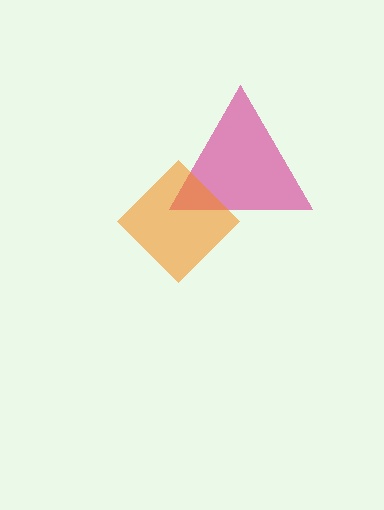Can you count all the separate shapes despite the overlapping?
Yes, there are 2 separate shapes.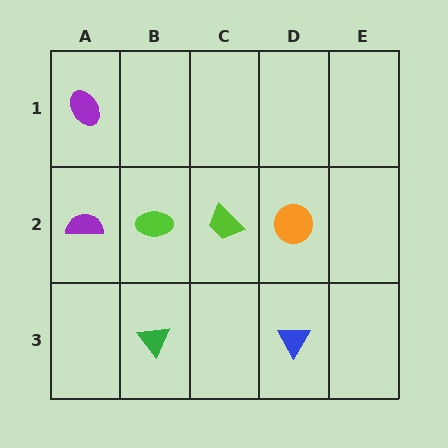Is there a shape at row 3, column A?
No, that cell is empty.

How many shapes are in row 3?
2 shapes.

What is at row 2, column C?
A lime trapezoid.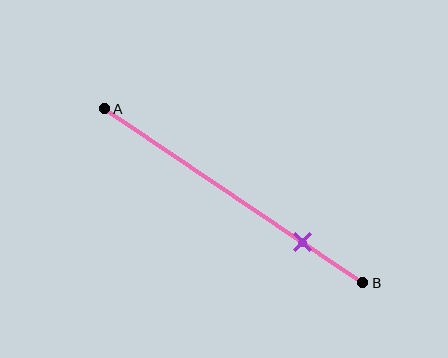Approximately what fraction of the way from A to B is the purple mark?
The purple mark is approximately 75% of the way from A to B.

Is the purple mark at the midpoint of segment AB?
No, the mark is at about 75% from A, not at the 50% midpoint.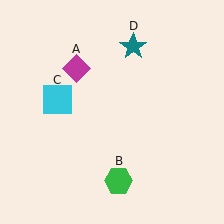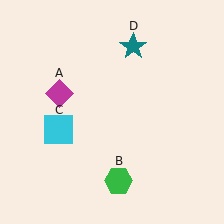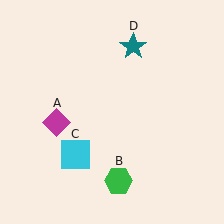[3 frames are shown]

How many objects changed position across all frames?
2 objects changed position: magenta diamond (object A), cyan square (object C).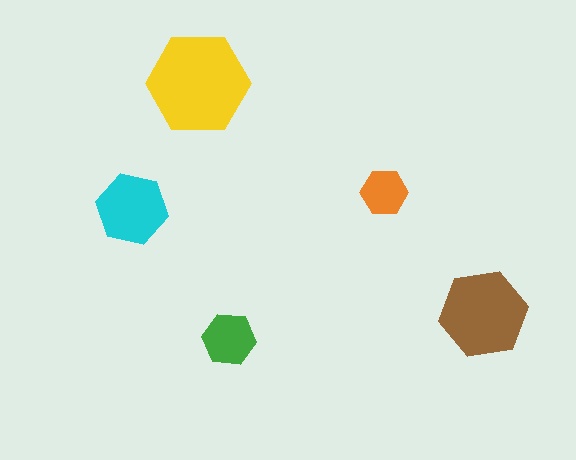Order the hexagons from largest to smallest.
the yellow one, the brown one, the cyan one, the green one, the orange one.